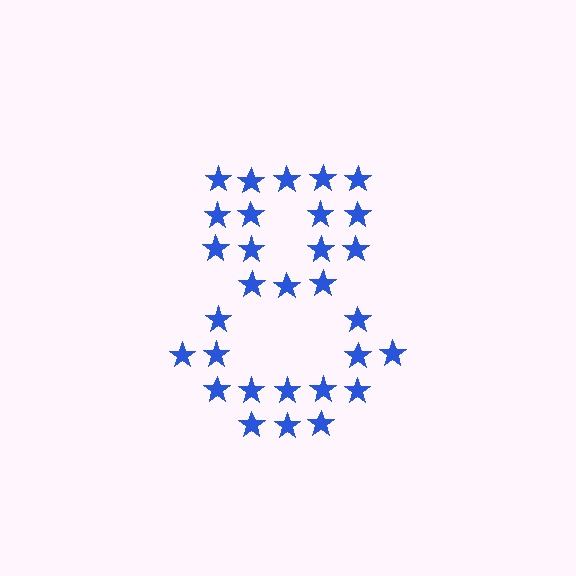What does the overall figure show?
The overall figure shows the digit 8.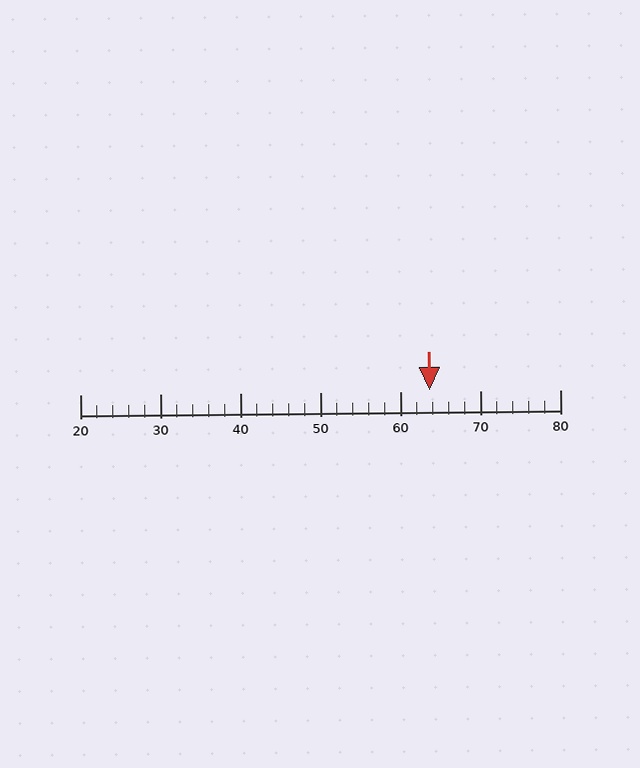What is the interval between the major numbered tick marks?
The major tick marks are spaced 10 units apart.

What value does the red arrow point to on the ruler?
The red arrow points to approximately 64.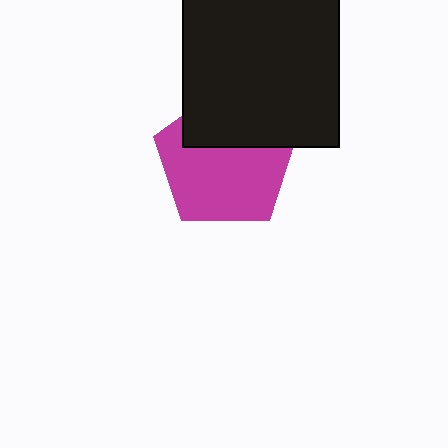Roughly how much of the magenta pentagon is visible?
Most of it is visible (roughly 65%).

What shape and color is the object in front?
The object in front is a black square.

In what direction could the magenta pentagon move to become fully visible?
The magenta pentagon could move down. That would shift it out from behind the black square entirely.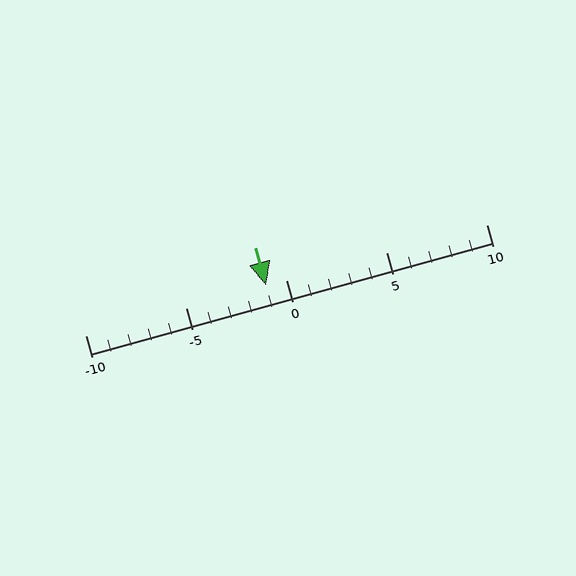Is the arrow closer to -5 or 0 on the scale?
The arrow is closer to 0.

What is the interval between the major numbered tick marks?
The major tick marks are spaced 5 units apart.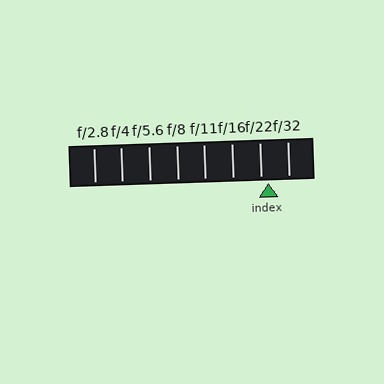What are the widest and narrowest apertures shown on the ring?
The widest aperture shown is f/2.8 and the narrowest is f/32.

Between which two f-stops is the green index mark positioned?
The index mark is between f/22 and f/32.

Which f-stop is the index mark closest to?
The index mark is closest to f/22.